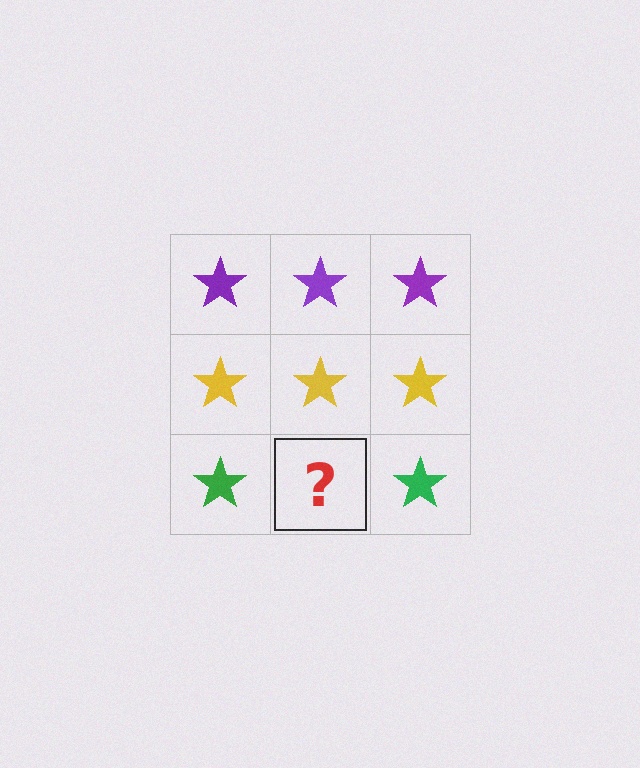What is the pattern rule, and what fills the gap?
The rule is that each row has a consistent color. The gap should be filled with a green star.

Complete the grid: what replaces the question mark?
The question mark should be replaced with a green star.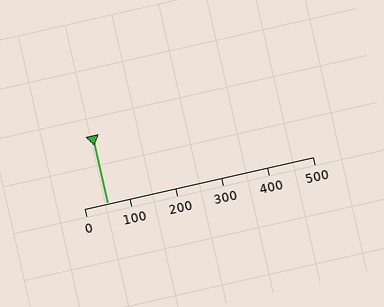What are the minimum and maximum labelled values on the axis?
The axis runs from 0 to 500.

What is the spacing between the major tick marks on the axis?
The major ticks are spaced 100 apart.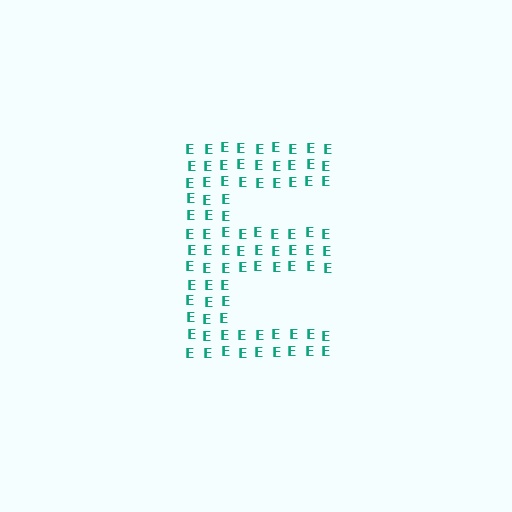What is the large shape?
The large shape is the letter E.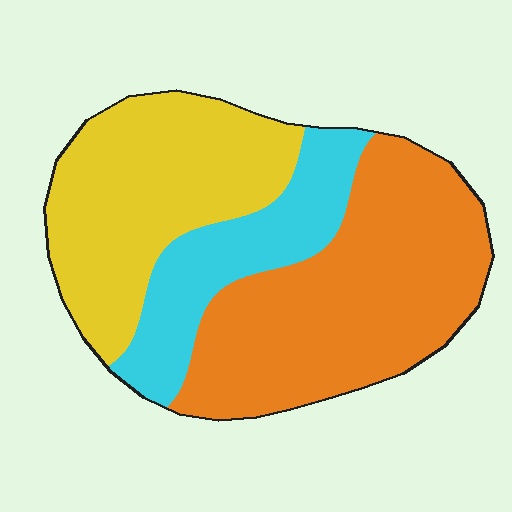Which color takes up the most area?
Orange, at roughly 45%.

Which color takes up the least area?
Cyan, at roughly 20%.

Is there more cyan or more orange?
Orange.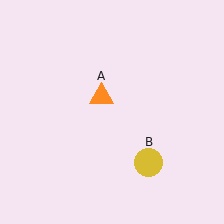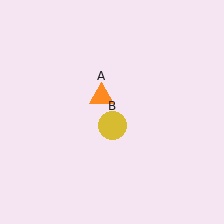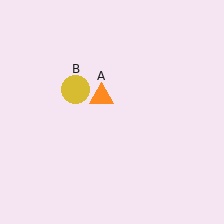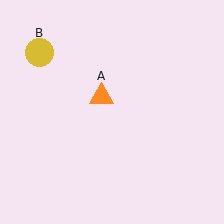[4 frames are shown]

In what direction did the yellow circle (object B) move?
The yellow circle (object B) moved up and to the left.